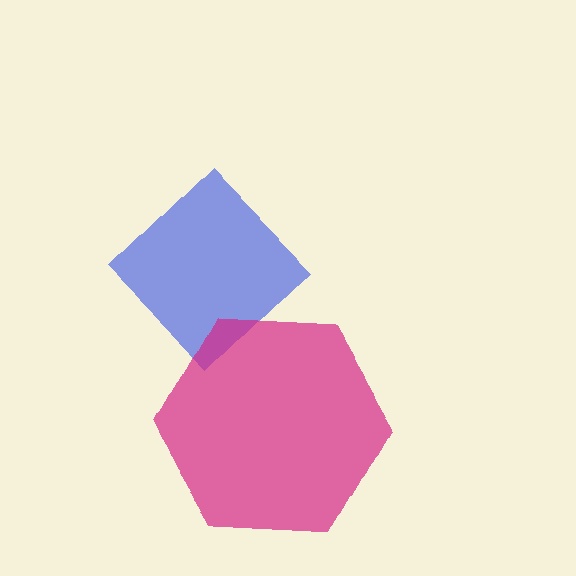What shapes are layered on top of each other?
The layered shapes are: a blue diamond, a magenta hexagon.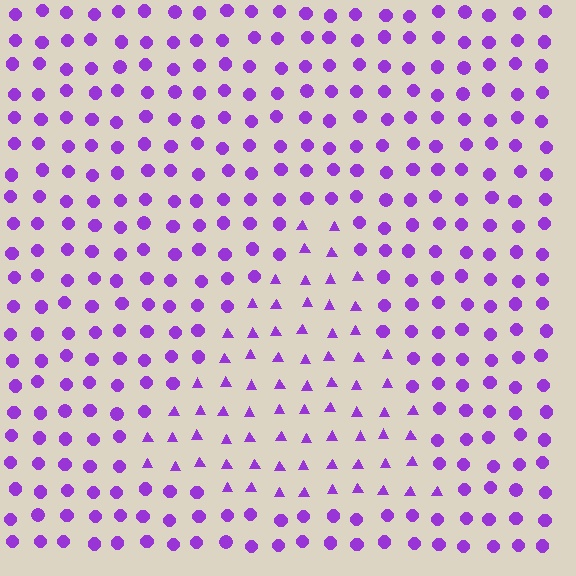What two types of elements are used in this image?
The image uses triangles inside the triangle region and circles outside it.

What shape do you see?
I see a triangle.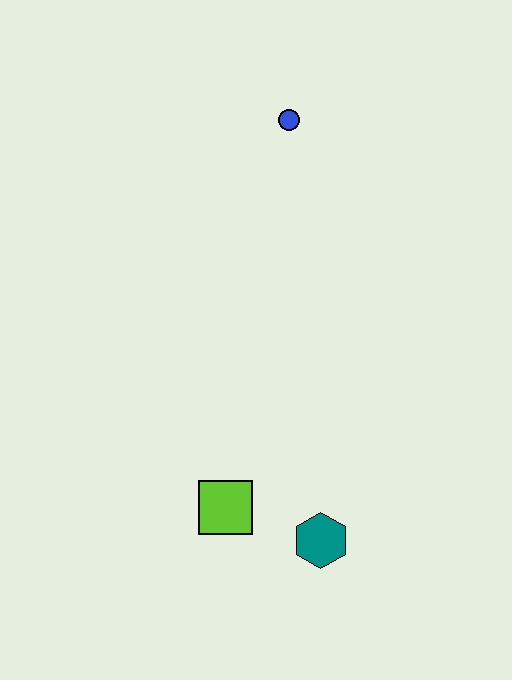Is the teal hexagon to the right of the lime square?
Yes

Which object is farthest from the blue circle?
The teal hexagon is farthest from the blue circle.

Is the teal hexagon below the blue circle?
Yes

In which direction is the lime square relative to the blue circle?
The lime square is below the blue circle.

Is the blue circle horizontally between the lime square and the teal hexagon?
Yes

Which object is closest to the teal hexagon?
The lime square is closest to the teal hexagon.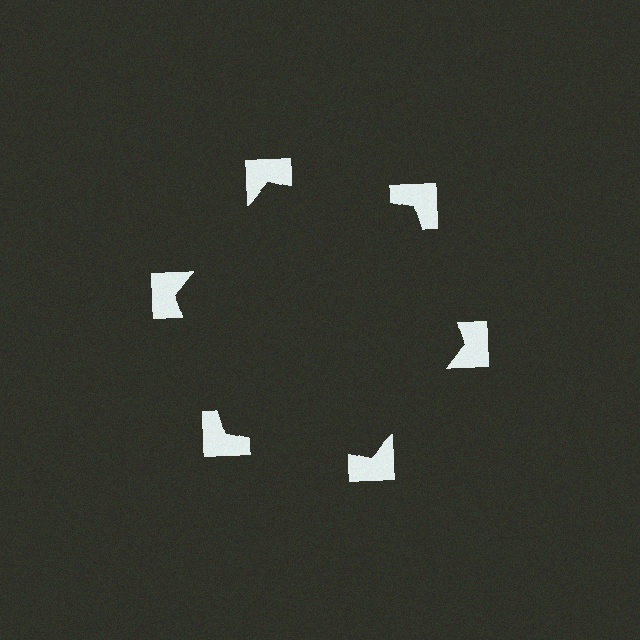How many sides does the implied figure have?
6 sides.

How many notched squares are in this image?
There are 6 — one at each vertex of the illusory hexagon.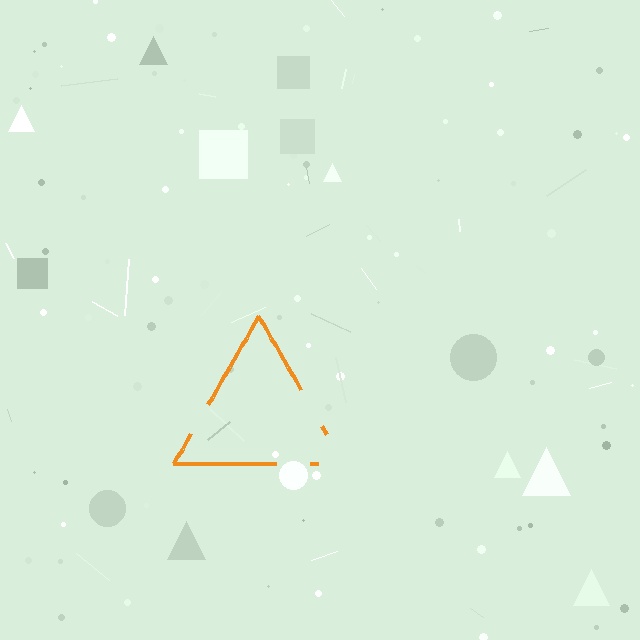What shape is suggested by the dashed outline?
The dashed outline suggests a triangle.